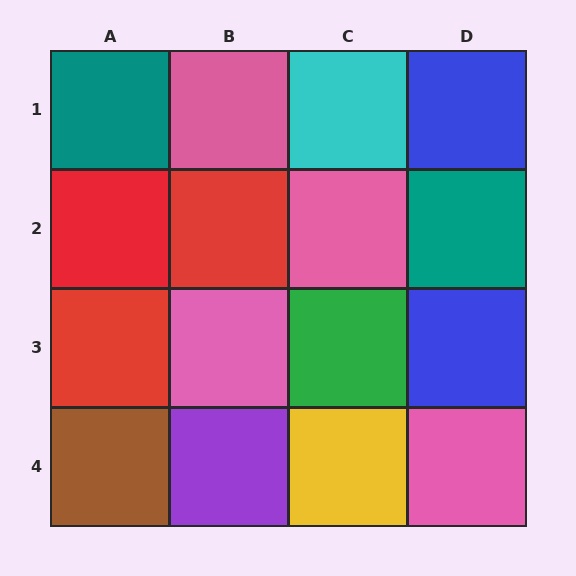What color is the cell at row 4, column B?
Purple.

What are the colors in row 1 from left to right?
Teal, pink, cyan, blue.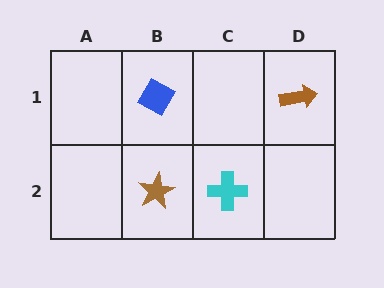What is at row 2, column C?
A cyan cross.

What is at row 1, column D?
A brown arrow.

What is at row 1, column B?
A blue diamond.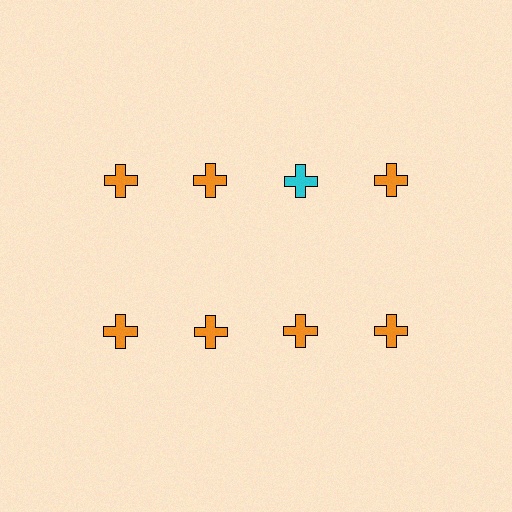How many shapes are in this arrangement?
There are 8 shapes arranged in a grid pattern.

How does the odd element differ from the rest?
It has a different color: cyan instead of orange.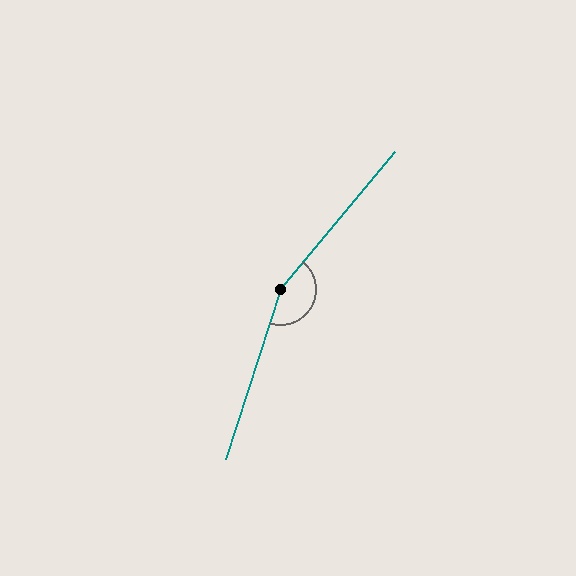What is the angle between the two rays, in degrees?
Approximately 158 degrees.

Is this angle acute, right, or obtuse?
It is obtuse.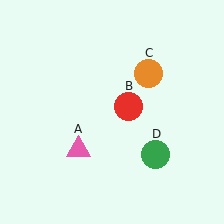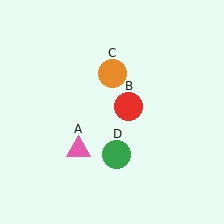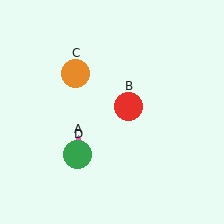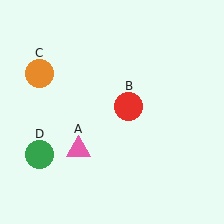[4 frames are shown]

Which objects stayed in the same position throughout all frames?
Pink triangle (object A) and red circle (object B) remained stationary.